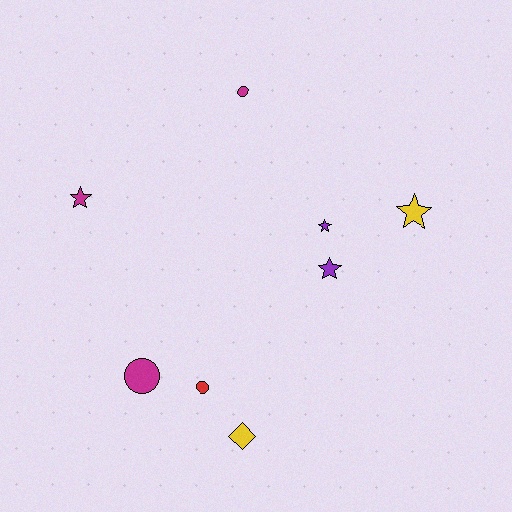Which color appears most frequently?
Magenta, with 3 objects.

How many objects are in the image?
There are 8 objects.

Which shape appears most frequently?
Star, with 4 objects.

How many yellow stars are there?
There is 1 yellow star.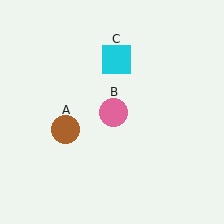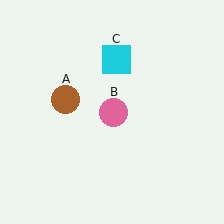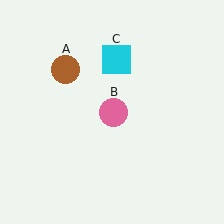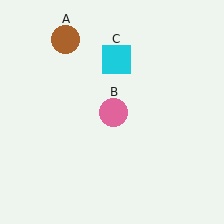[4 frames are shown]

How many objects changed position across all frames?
1 object changed position: brown circle (object A).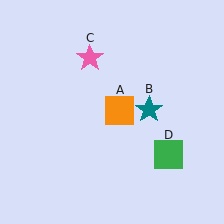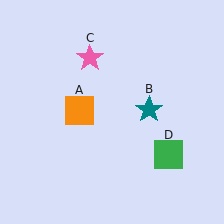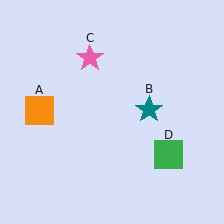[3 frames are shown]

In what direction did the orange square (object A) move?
The orange square (object A) moved left.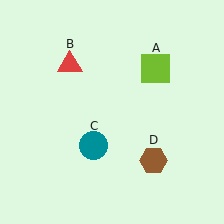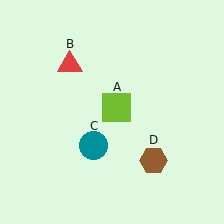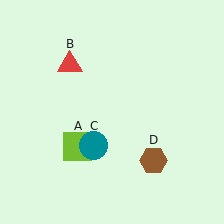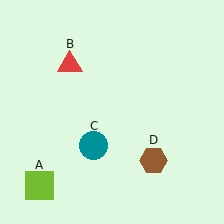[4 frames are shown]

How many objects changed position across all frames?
1 object changed position: lime square (object A).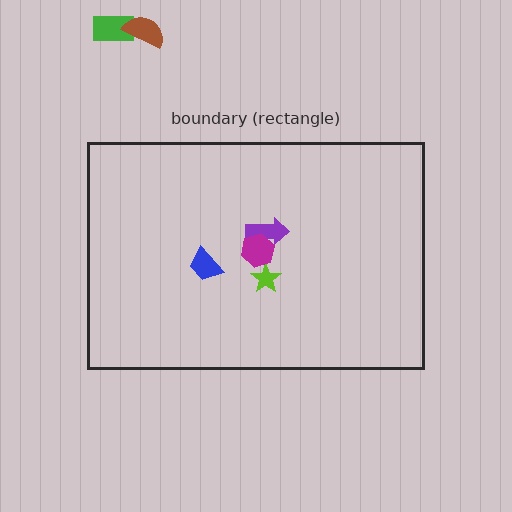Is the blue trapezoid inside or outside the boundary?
Inside.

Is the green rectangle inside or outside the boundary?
Outside.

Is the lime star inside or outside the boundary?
Inside.